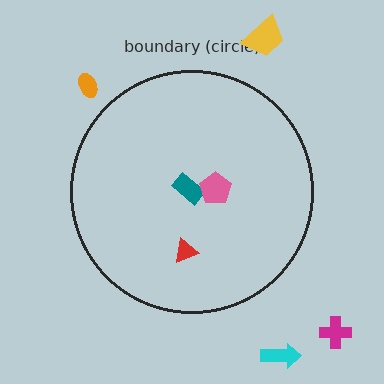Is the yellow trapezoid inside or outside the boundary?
Outside.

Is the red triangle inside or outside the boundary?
Inside.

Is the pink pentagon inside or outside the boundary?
Inside.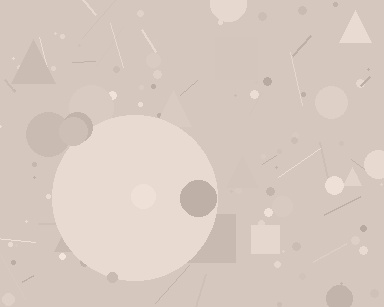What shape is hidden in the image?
A circle is hidden in the image.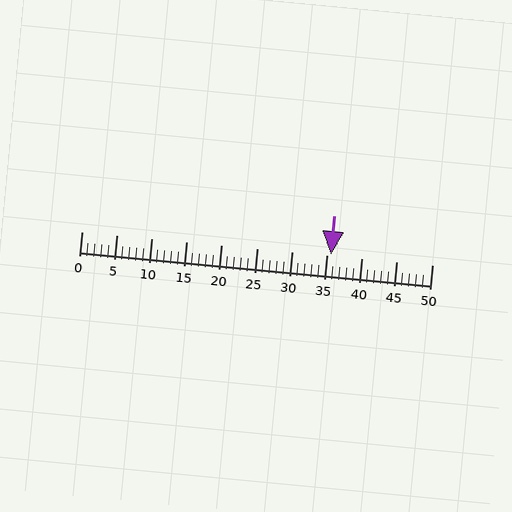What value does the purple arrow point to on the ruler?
The purple arrow points to approximately 36.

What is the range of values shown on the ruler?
The ruler shows values from 0 to 50.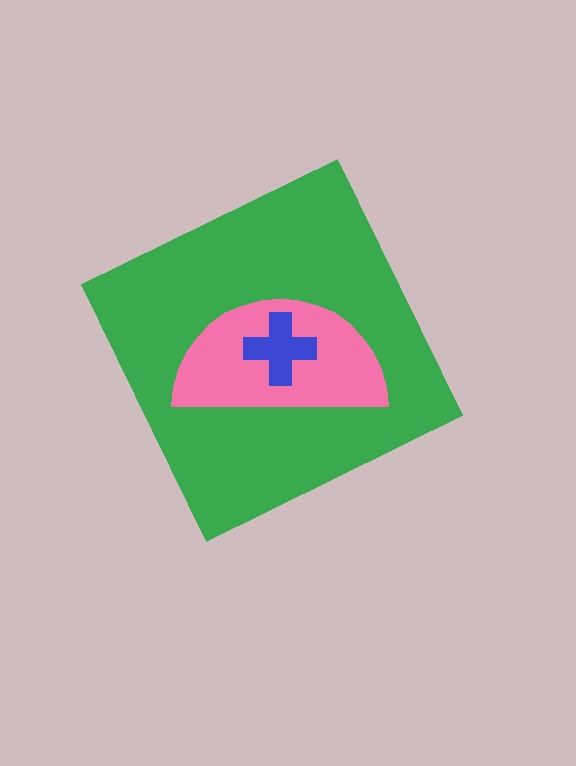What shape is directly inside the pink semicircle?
The blue cross.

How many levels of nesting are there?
3.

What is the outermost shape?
The green diamond.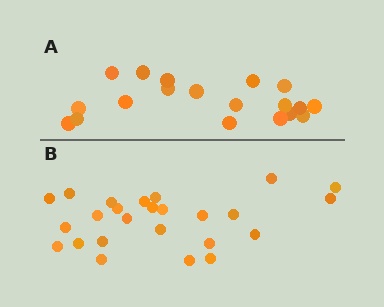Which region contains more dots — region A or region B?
Region B (the bottom region) has more dots.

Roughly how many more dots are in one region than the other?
Region B has about 6 more dots than region A.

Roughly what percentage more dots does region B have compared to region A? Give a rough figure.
About 30% more.